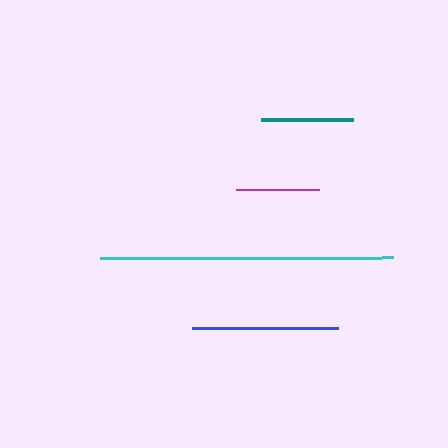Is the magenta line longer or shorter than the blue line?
The blue line is longer than the magenta line.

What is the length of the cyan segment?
The cyan segment is approximately 293 pixels long.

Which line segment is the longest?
The cyan line is the longest at approximately 293 pixels.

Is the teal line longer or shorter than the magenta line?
The teal line is longer than the magenta line.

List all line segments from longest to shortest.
From longest to shortest: cyan, blue, teal, magenta.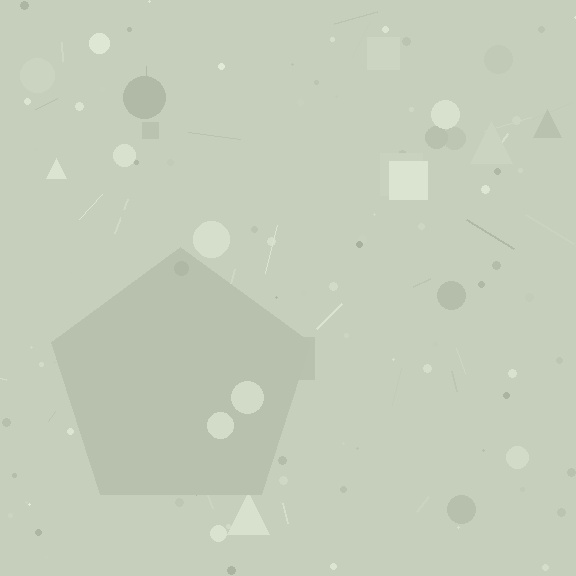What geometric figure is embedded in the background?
A pentagon is embedded in the background.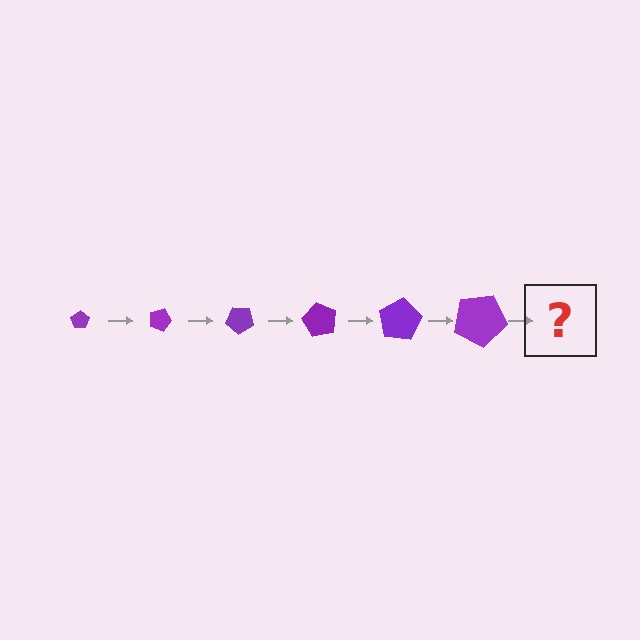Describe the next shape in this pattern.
It should be a pentagon, larger than the previous one and rotated 120 degrees from the start.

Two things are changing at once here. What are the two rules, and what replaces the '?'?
The two rules are that the pentagon grows larger each step and it rotates 20 degrees each step. The '?' should be a pentagon, larger than the previous one and rotated 120 degrees from the start.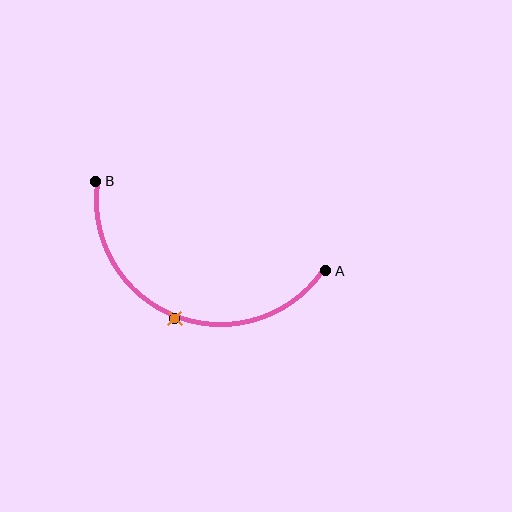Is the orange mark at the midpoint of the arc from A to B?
Yes. The orange mark lies on the arc at equal arc-length from both A and B — it is the arc midpoint.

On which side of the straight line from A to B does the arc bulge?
The arc bulges below the straight line connecting A and B.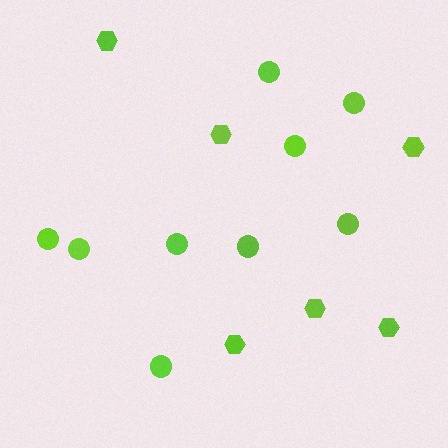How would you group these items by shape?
There are 2 groups: one group of hexagons (6) and one group of circles (9).